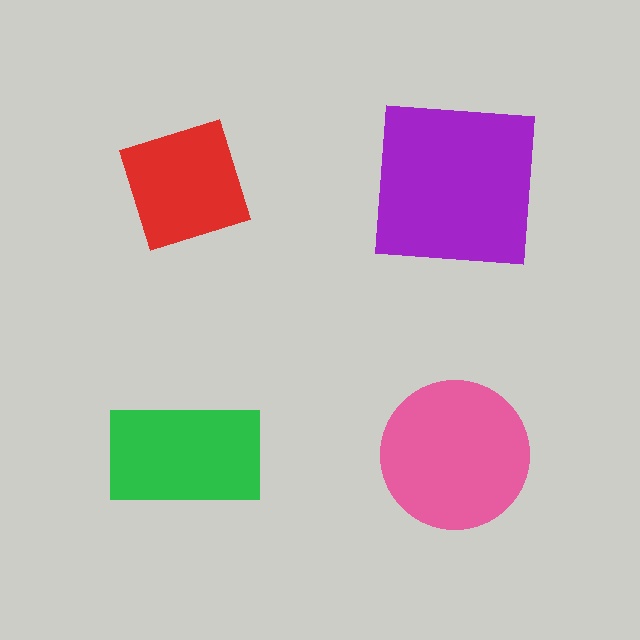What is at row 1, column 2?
A purple square.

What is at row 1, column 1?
A red diamond.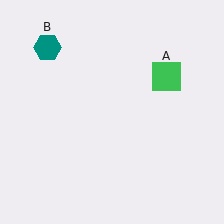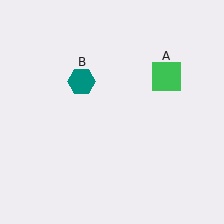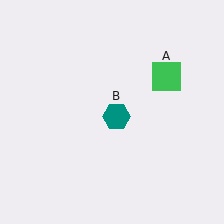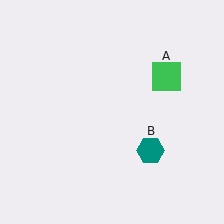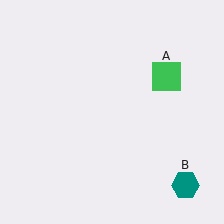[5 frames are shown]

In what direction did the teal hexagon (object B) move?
The teal hexagon (object B) moved down and to the right.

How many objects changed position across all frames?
1 object changed position: teal hexagon (object B).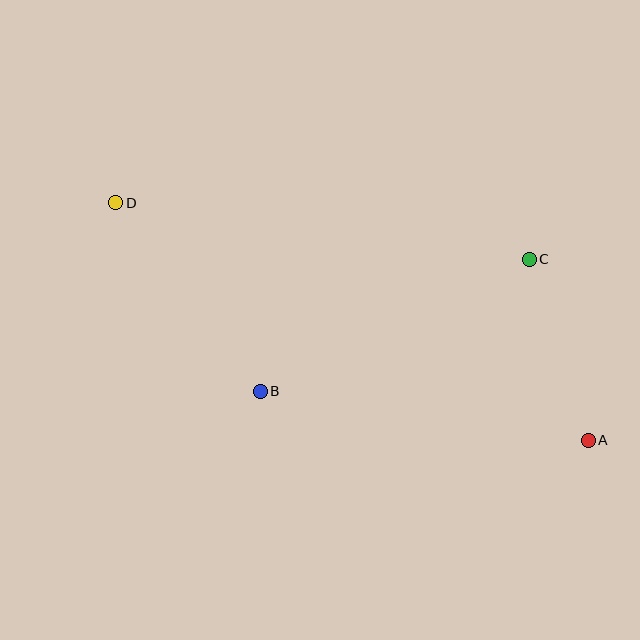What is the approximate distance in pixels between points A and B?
The distance between A and B is approximately 332 pixels.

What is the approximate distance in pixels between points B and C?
The distance between B and C is approximately 300 pixels.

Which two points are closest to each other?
Points A and C are closest to each other.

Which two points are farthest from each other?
Points A and D are farthest from each other.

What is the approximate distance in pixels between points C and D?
The distance between C and D is approximately 418 pixels.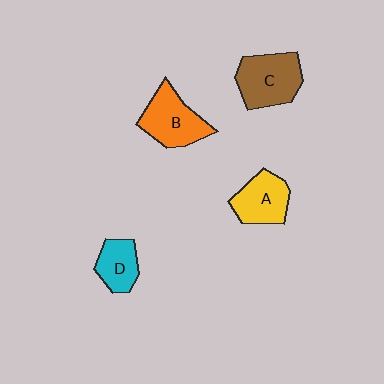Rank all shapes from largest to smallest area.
From largest to smallest: C (brown), B (orange), A (yellow), D (cyan).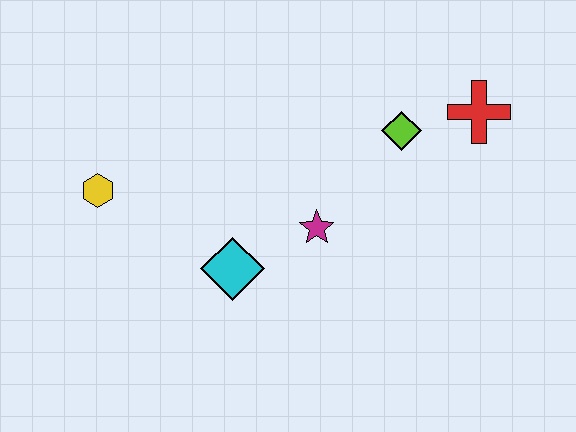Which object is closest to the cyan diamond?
The magenta star is closest to the cyan diamond.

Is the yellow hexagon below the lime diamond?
Yes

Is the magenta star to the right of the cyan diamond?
Yes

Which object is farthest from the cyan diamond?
The red cross is farthest from the cyan diamond.